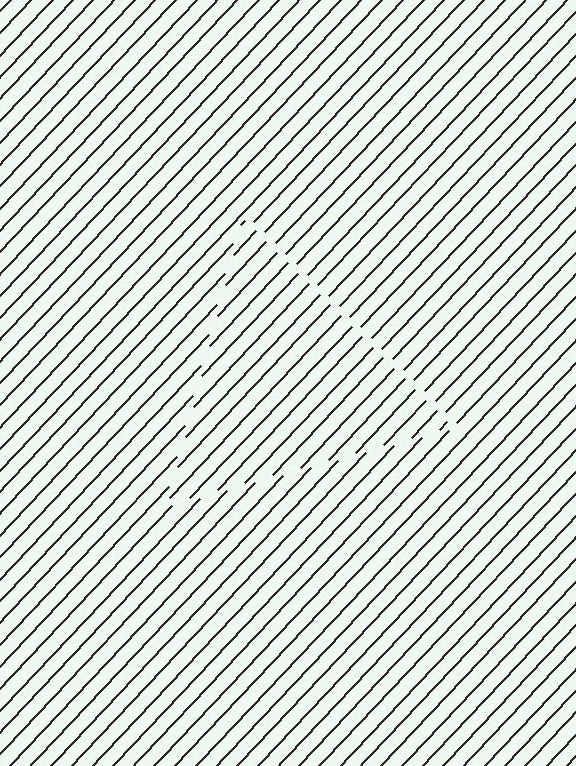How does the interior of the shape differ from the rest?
The interior of the shape contains the same grating, shifted by half a period — the contour is defined by the phase discontinuity where line-ends from the inner and outer gratings abut.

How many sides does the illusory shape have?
3 sides — the line-ends trace a triangle.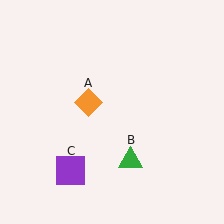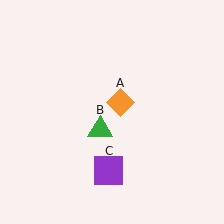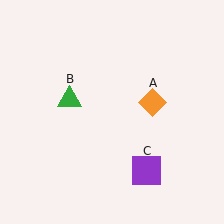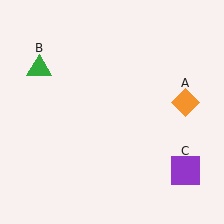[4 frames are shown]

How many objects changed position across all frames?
3 objects changed position: orange diamond (object A), green triangle (object B), purple square (object C).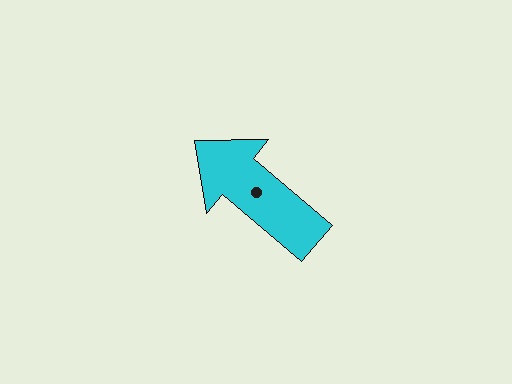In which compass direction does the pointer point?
Northwest.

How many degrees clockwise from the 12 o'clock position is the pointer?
Approximately 310 degrees.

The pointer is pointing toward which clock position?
Roughly 10 o'clock.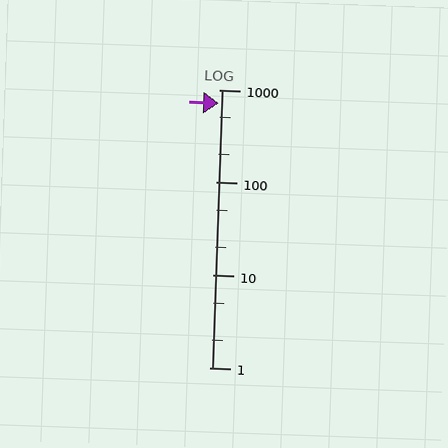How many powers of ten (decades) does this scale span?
The scale spans 3 decades, from 1 to 1000.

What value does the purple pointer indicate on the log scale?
The pointer indicates approximately 720.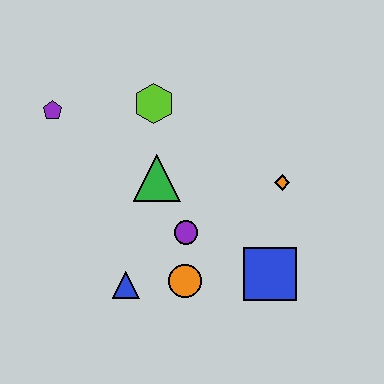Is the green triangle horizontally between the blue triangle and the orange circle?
Yes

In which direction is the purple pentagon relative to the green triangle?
The purple pentagon is to the left of the green triangle.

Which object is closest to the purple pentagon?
The lime hexagon is closest to the purple pentagon.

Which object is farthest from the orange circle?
The purple pentagon is farthest from the orange circle.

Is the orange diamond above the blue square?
Yes